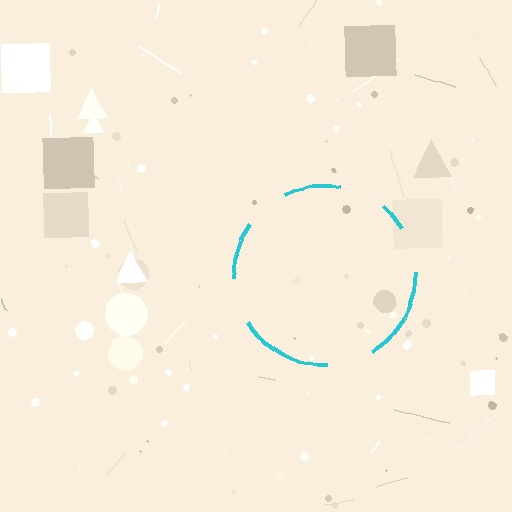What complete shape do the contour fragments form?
The contour fragments form a circle.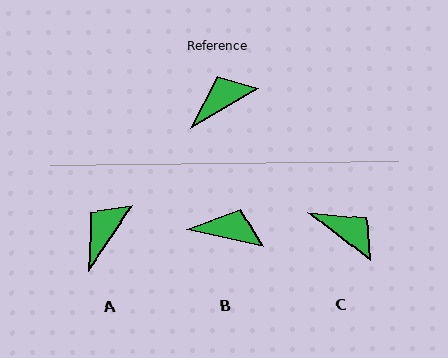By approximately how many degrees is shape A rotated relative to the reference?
Approximately 26 degrees counter-clockwise.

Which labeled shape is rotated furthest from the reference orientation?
C, about 68 degrees away.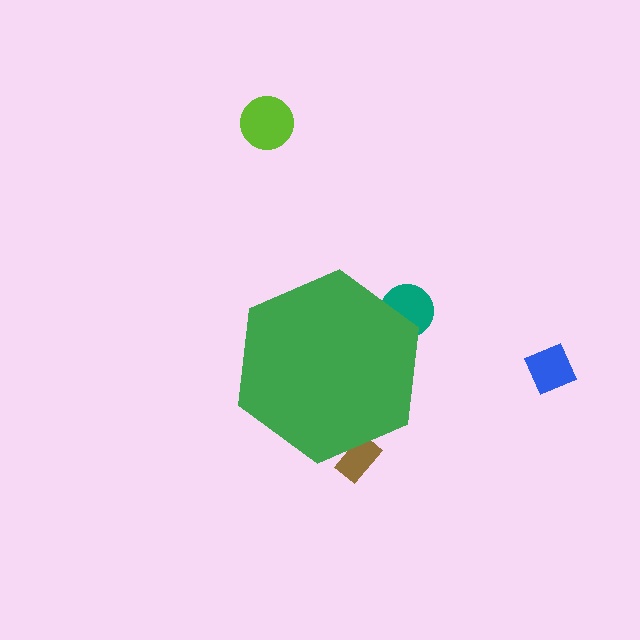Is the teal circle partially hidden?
Yes, the teal circle is partially hidden behind the green hexagon.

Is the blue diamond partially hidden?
No, the blue diamond is fully visible.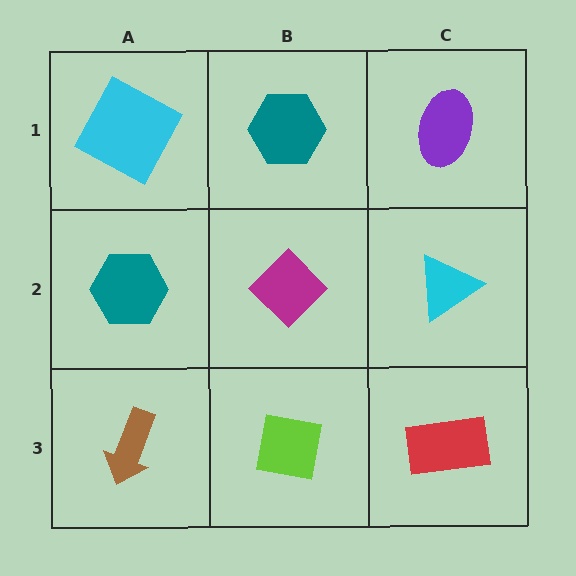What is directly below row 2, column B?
A lime square.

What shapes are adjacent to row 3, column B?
A magenta diamond (row 2, column B), a brown arrow (row 3, column A), a red rectangle (row 3, column C).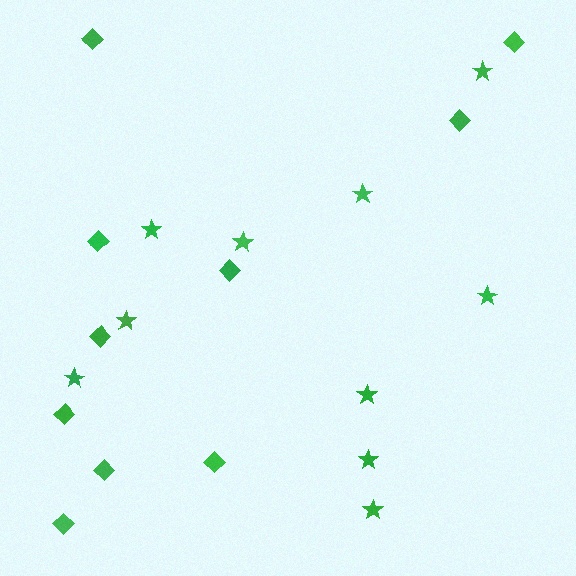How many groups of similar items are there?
There are 2 groups: one group of stars (10) and one group of diamonds (10).